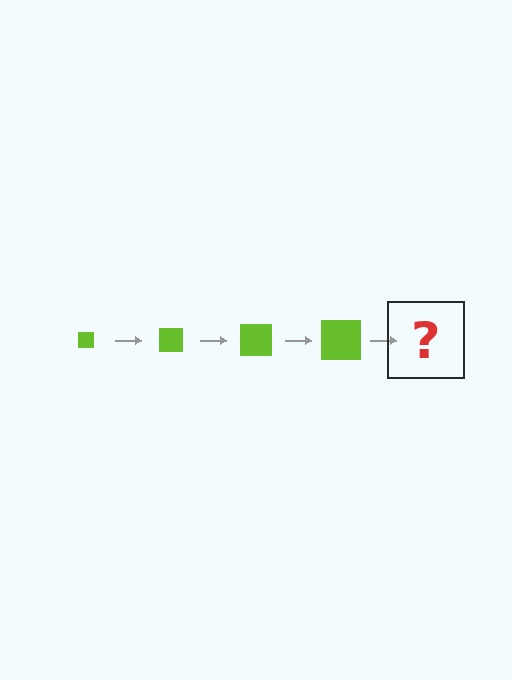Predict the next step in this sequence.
The next step is a lime square, larger than the previous one.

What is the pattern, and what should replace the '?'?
The pattern is that the square gets progressively larger each step. The '?' should be a lime square, larger than the previous one.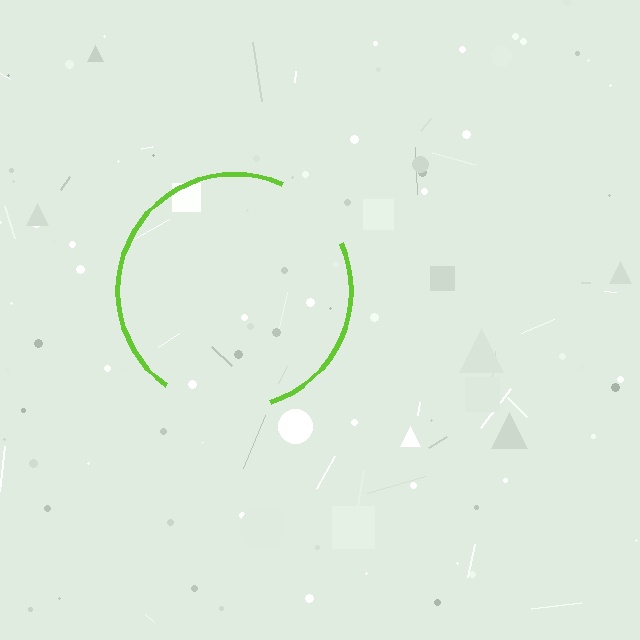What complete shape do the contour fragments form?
The contour fragments form a circle.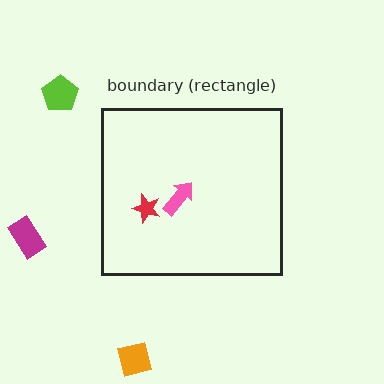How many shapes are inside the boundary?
2 inside, 3 outside.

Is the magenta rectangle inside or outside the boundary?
Outside.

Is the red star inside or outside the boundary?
Inside.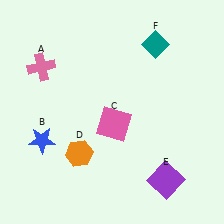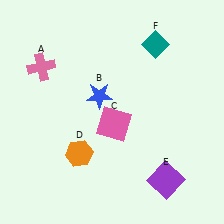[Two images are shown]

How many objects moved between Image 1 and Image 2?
1 object moved between the two images.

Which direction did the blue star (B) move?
The blue star (B) moved right.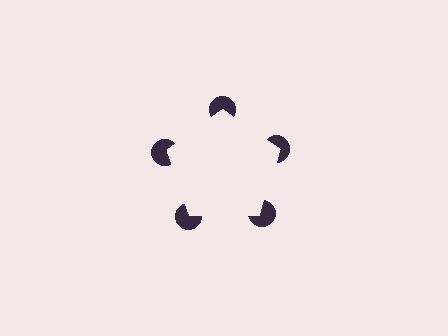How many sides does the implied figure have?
5 sides.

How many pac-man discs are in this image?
There are 5 — one at each vertex of the illusory pentagon.